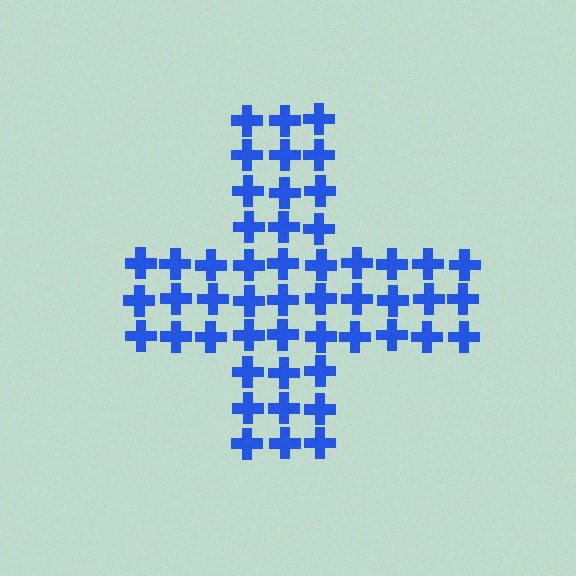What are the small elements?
The small elements are crosses.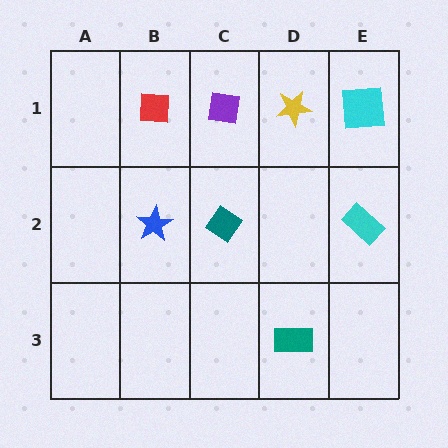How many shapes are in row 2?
3 shapes.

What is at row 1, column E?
A cyan square.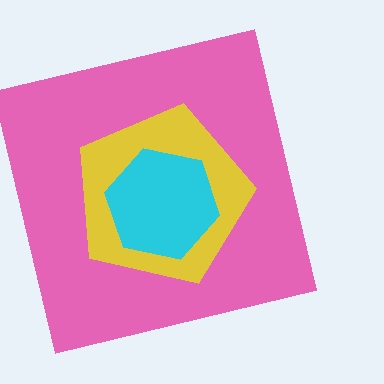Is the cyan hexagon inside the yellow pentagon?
Yes.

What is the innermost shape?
The cyan hexagon.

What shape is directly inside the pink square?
The yellow pentagon.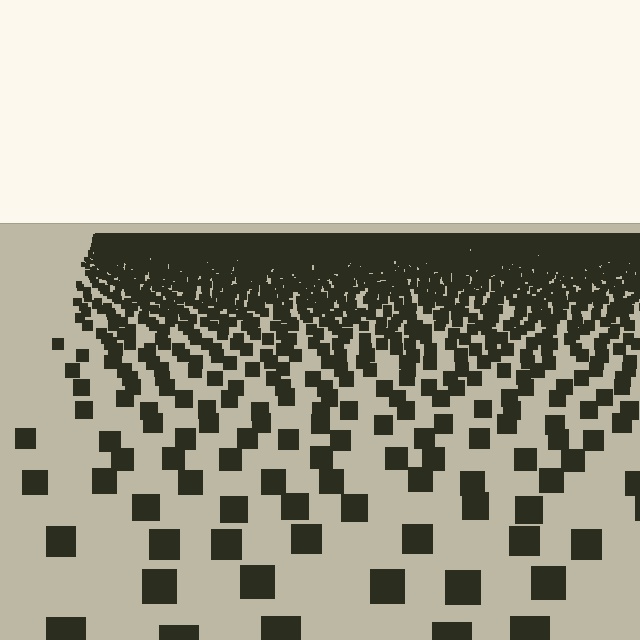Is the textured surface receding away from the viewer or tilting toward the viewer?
The surface is receding away from the viewer. Texture elements get smaller and denser toward the top.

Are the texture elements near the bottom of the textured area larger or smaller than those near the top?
Larger. Near the bottom, elements are closer to the viewer and appear at a bigger on-screen size.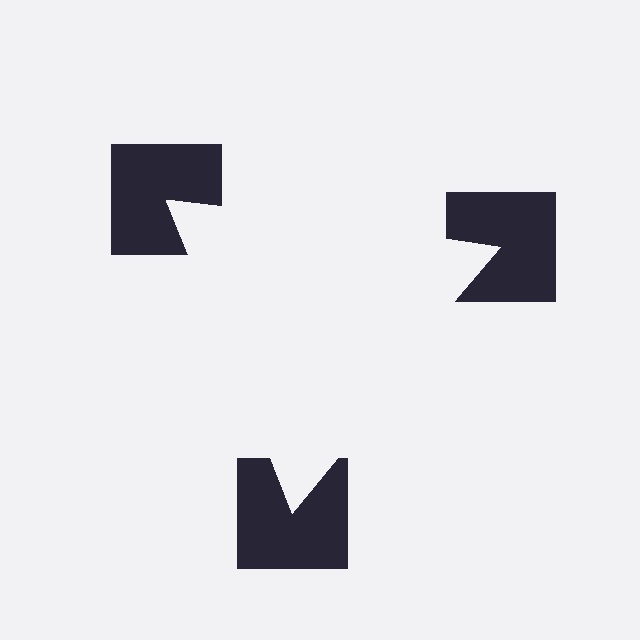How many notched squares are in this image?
There are 3 — one at each vertex of the illusory triangle.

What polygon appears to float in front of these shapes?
An illusory triangle — its edges are inferred from the aligned wedge cuts in the notched squares, not physically drawn.